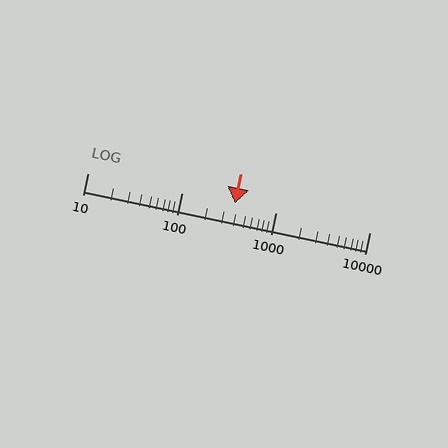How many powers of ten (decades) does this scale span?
The scale spans 3 decades, from 10 to 10000.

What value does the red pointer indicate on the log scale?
The pointer indicates approximately 370.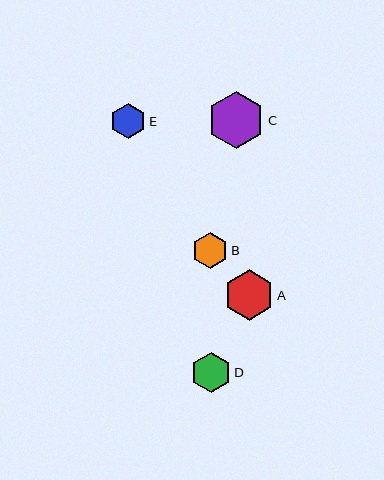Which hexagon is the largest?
Hexagon C is the largest with a size of approximately 57 pixels.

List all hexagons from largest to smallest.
From largest to smallest: C, A, D, E, B.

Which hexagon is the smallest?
Hexagon B is the smallest with a size of approximately 35 pixels.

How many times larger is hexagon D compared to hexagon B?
Hexagon D is approximately 1.1 times the size of hexagon B.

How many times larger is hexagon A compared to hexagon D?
Hexagon A is approximately 1.3 times the size of hexagon D.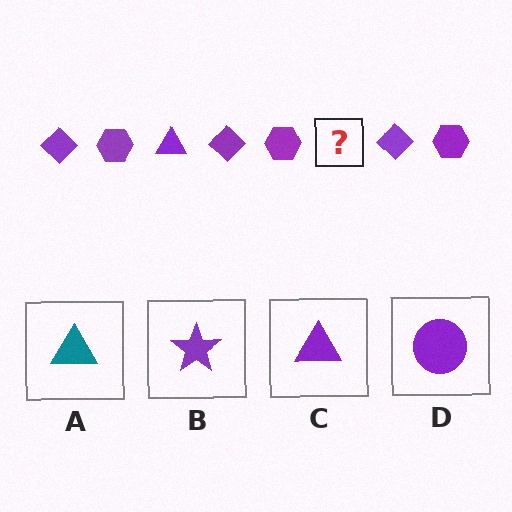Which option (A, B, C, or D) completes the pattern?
C.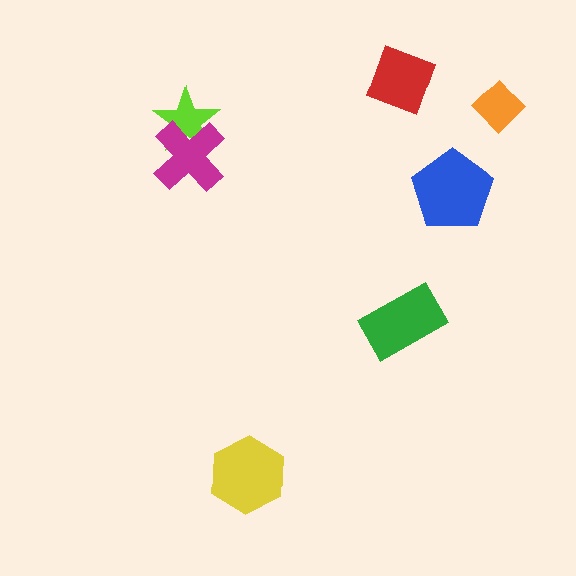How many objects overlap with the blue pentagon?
0 objects overlap with the blue pentagon.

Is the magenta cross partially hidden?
No, no other shape covers it.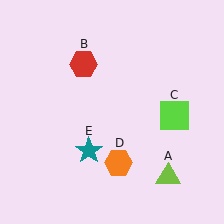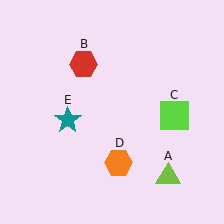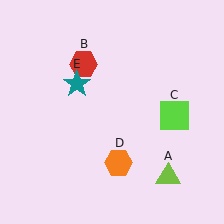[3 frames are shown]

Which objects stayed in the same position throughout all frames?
Lime triangle (object A) and red hexagon (object B) and lime square (object C) and orange hexagon (object D) remained stationary.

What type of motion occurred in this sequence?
The teal star (object E) rotated clockwise around the center of the scene.